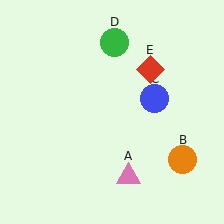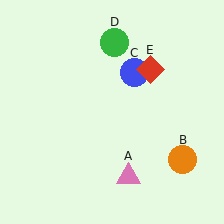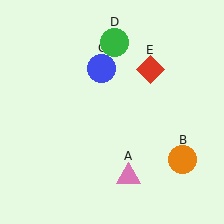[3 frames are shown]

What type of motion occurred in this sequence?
The blue circle (object C) rotated counterclockwise around the center of the scene.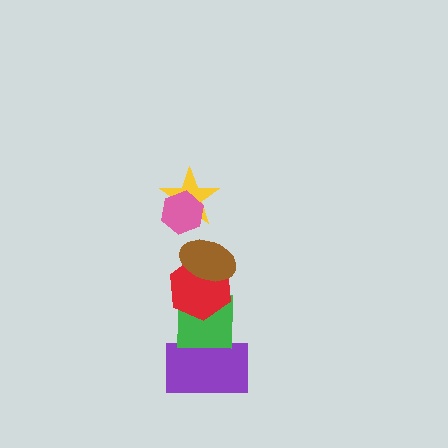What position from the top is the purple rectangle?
The purple rectangle is 6th from the top.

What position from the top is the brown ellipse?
The brown ellipse is 3rd from the top.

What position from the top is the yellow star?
The yellow star is 2nd from the top.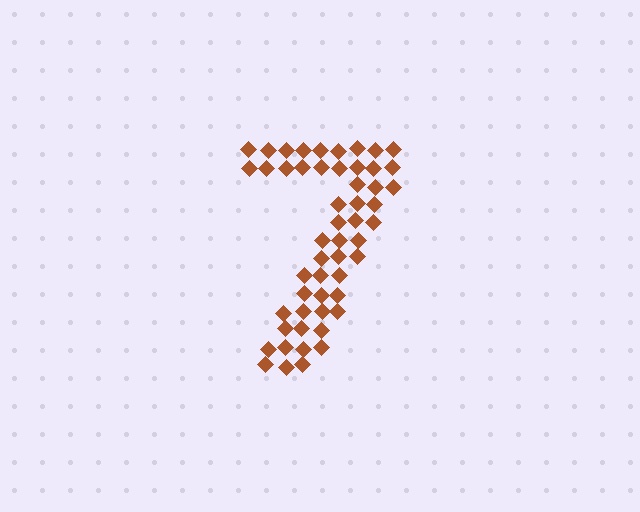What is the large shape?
The large shape is the digit 7.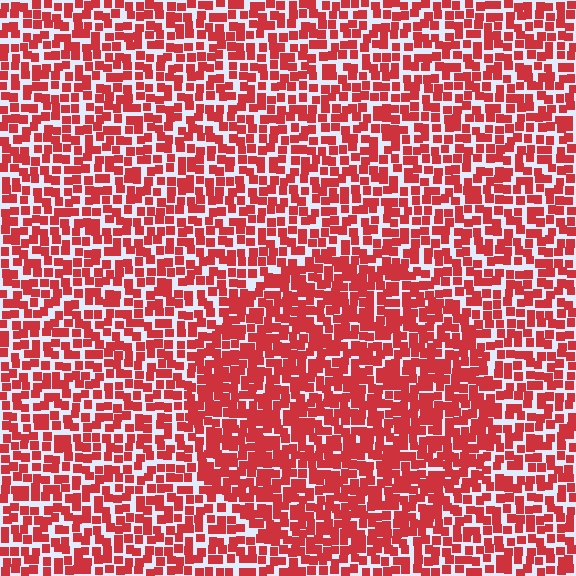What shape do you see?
I see a circle.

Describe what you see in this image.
The image contains small red elements arranged at two different densities. A circle-shaped region is visible where the elements are more densely packed than the surrounding area.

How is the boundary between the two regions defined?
The boundary is defined by a change in element density (approximately 1.5x ratio). All elements are the same color, size, and shape.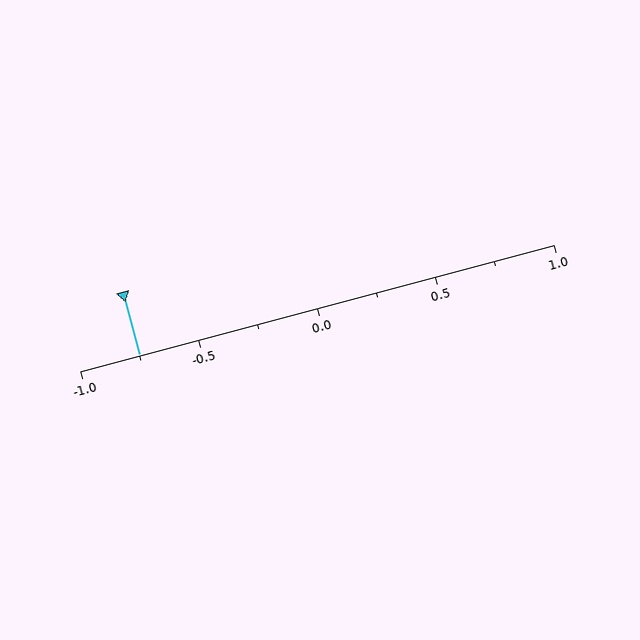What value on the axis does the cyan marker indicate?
The marker indicates approximately -0.75.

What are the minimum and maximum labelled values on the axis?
The axis runs from -1.0 to 1.0.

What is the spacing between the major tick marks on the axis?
The major ticks are spaced 0.5 apart.